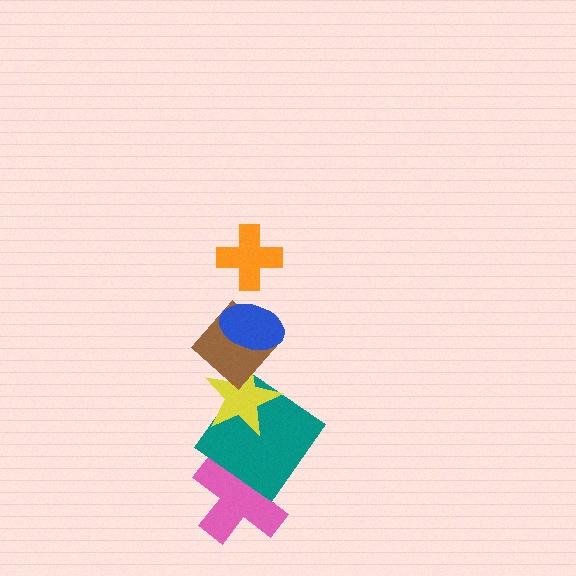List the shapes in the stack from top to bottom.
From top to bottom: the orange cross, the blue ellipse, the brown diamond, the yellow star, the teal diamond, the pink cross.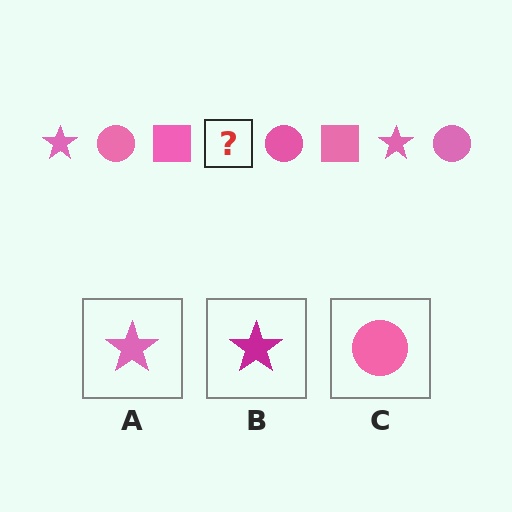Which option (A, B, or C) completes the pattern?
A.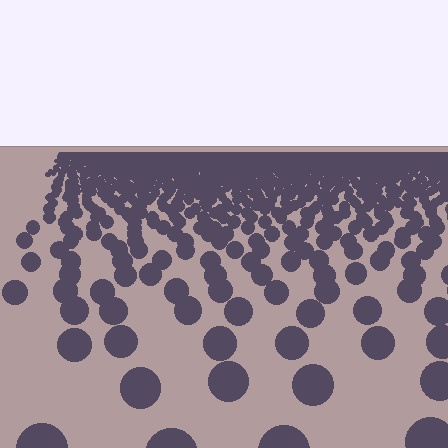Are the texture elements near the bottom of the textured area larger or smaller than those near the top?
Larger. Near the bottom, elements are closer to the viewer and appear at a bigger on-screen size.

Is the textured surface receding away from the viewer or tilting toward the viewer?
The surface is receding away from the viewer. Texture elements get smaller and denser toward the top.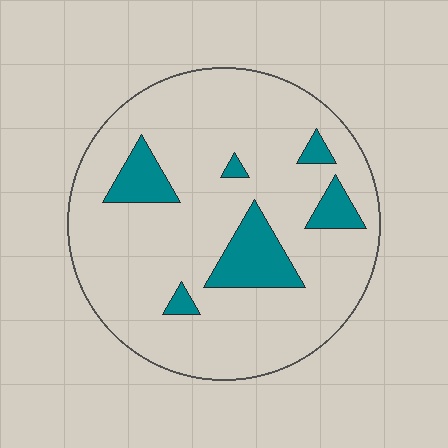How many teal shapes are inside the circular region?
6.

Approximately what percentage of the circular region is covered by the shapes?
Approximately 15%.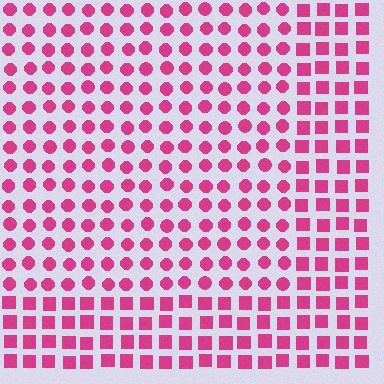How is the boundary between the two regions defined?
The boundary is defined by a change in element shape: circles inside vs. squares outside. All elements share the same color and spacing.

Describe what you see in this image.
The image is filled with small magenta elements arranged in a uniform grid. A rectangle-shaped region contains circles, while the surrounding area contains squares. The boundary is defined purely by the change in element shape.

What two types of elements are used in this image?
The image uses circles inside the rectangle region and squares outside it.